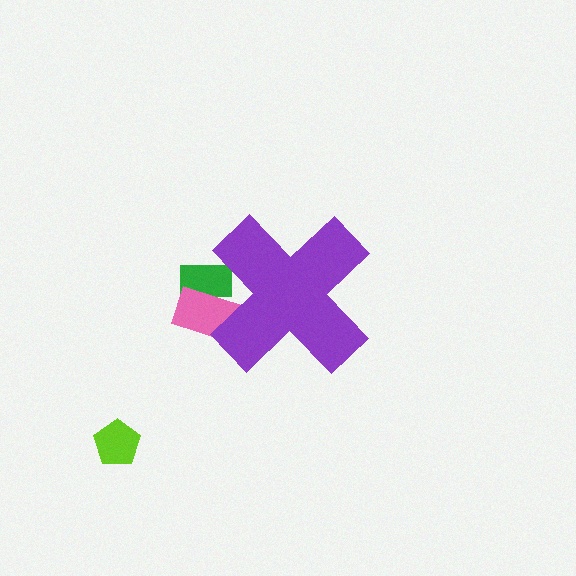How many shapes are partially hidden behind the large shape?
2 shapes are partially hidden.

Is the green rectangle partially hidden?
Yes, the green rectangle is partially hidden behind the purple cross.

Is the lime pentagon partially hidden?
No, the lime pentagon is fully visible.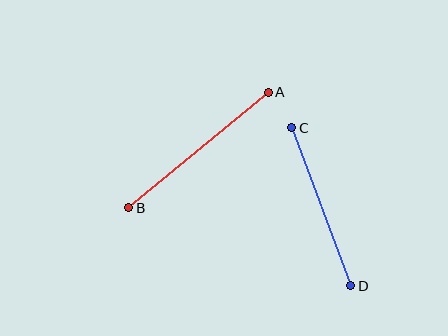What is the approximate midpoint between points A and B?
The midpoint is at approximately (199, 150) pixels.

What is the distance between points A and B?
The distance is approximately 181 pixels.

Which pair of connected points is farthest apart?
Points A and B are farthest apart.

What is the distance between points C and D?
The distance is approximately 168 pixels.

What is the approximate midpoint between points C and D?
The midpoint is at approximately (321, 207) pixels.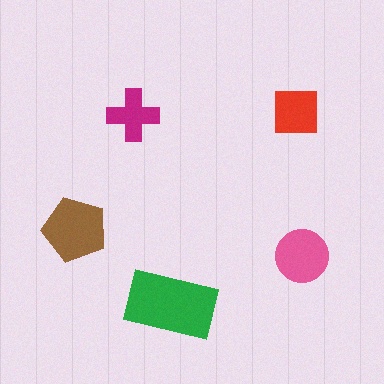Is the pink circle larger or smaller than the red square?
Larger.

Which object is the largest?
The green rectangle.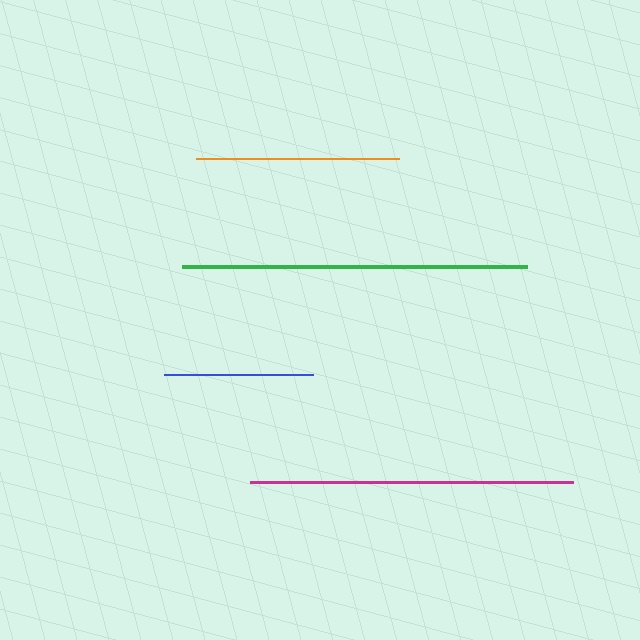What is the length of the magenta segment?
The magenta segment is approximately 323 pixels long.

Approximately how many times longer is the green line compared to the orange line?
The green line is approximately 1.7 times the length of the orange line.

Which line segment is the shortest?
The blue line is the shortest at approximately 149 pixels.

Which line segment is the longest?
The green line is the longest at approximately 345 pixels.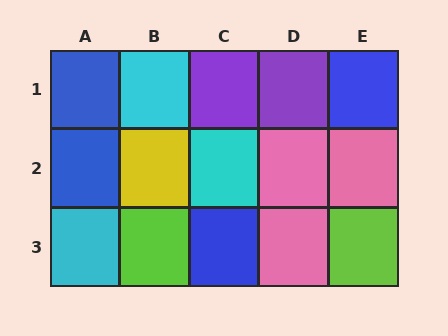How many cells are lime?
2 cells are lime.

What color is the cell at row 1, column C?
Purple.